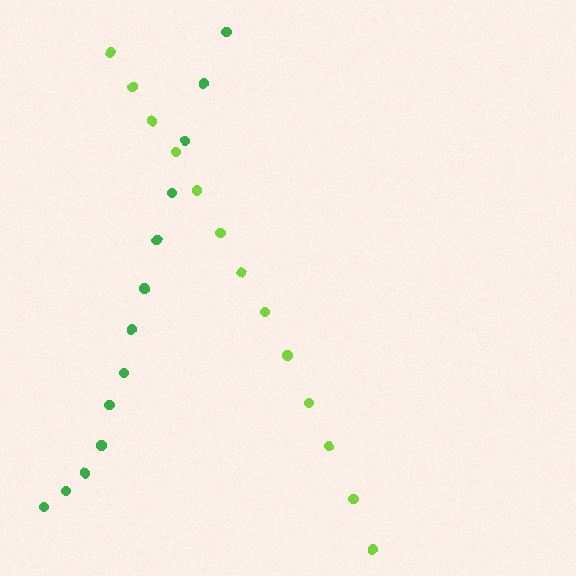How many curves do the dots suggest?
There are 2 distinct paths.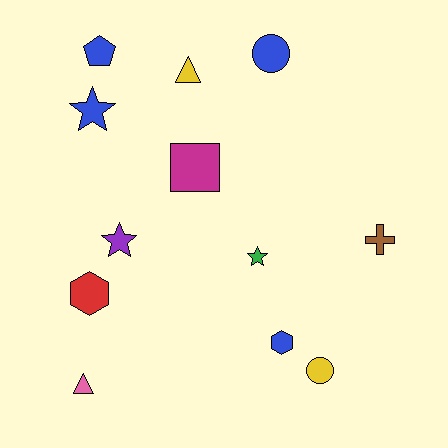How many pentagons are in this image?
There is 1 pentagon.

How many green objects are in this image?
There is 1 green object.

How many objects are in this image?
There are 12 objects.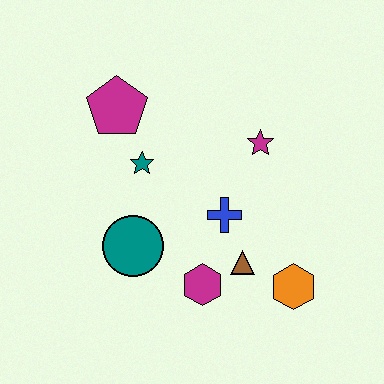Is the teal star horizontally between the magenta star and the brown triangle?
No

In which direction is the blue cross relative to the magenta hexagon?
The blue cross is above the magenta hexagon.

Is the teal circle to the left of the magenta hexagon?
Yes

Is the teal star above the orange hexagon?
Yes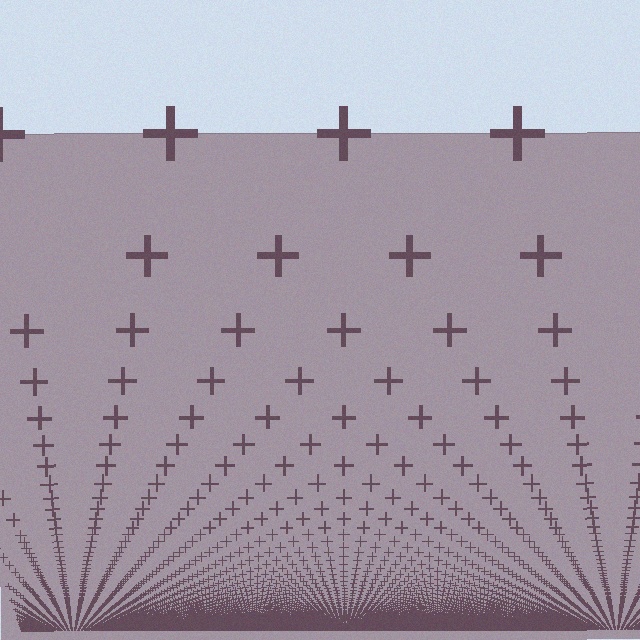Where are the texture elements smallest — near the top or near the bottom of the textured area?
Near the bottom.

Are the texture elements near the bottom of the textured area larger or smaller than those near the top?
Smaller. The gradient is inverted — elements near the bottom are smaller and denser.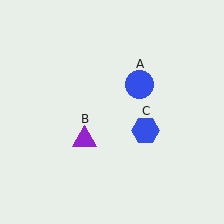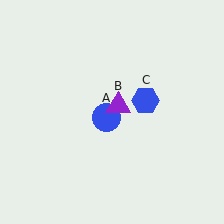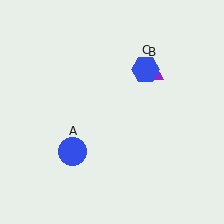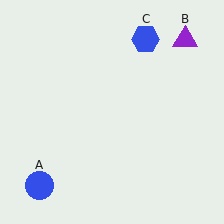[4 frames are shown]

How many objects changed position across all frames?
3 objects changed position: blue circle (object A), purple triangle (object B), blue hexagon (object C).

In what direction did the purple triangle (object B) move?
The purple triangle (object B) moved up and to the right.